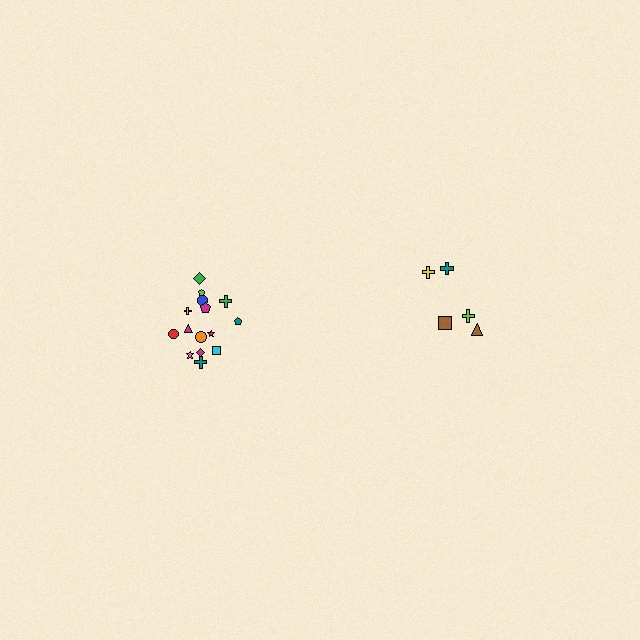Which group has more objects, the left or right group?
The left group.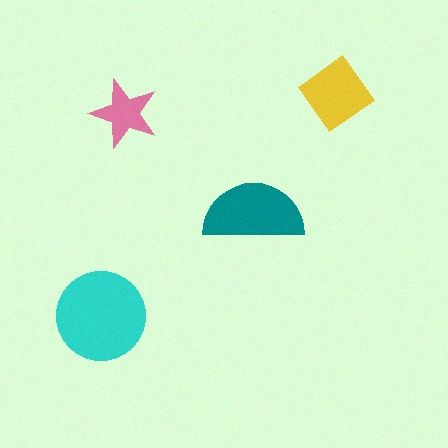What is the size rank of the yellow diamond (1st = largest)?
3rd.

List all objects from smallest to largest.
The pink star, the yellow diamond, the teal semicircle, the cyan circle.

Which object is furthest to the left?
The cyan circle is leftmost.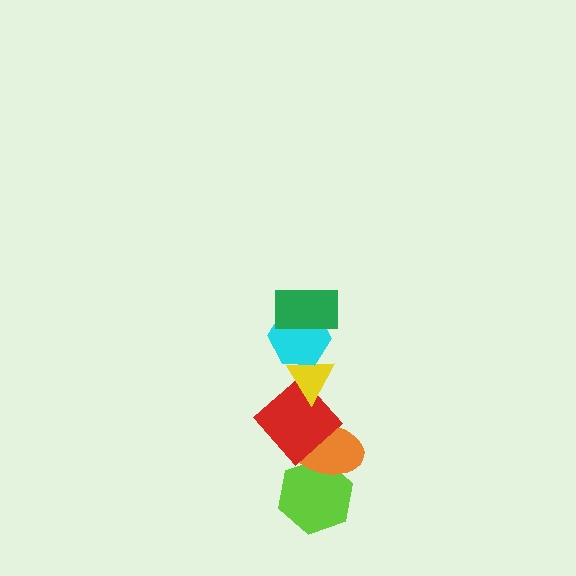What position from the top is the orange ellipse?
The orange ellipse is 5th from the top.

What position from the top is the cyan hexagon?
The cyan hexagon is 2nd from the top.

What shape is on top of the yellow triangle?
The cyan hexagon is on top of the yellow triangle.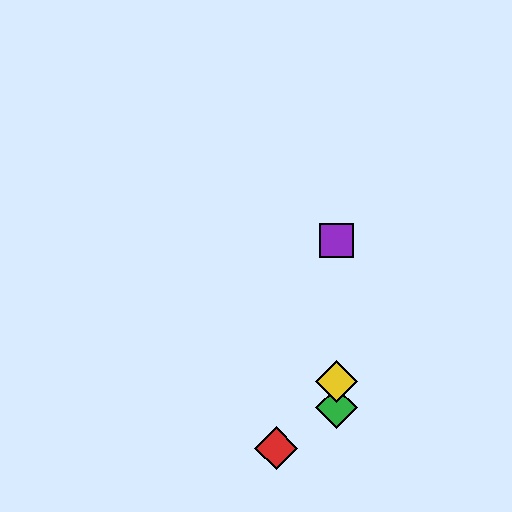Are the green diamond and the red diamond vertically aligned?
No, the green diamond is at x≈336 and the red diamond is at x≈276.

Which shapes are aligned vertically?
The blue diamond, the green diamond, the yellow diamond, the purple square are aligned vertically.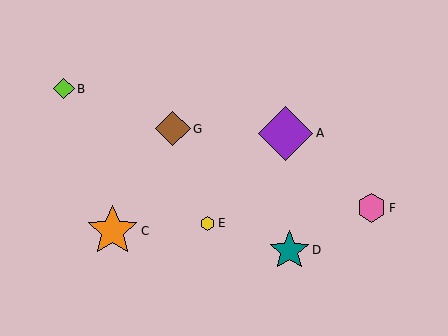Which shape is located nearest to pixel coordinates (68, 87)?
The lime diamond (labeled B) at (64, 89) is nearest to that location.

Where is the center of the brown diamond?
The center of the brown diamond is at (173, 129).